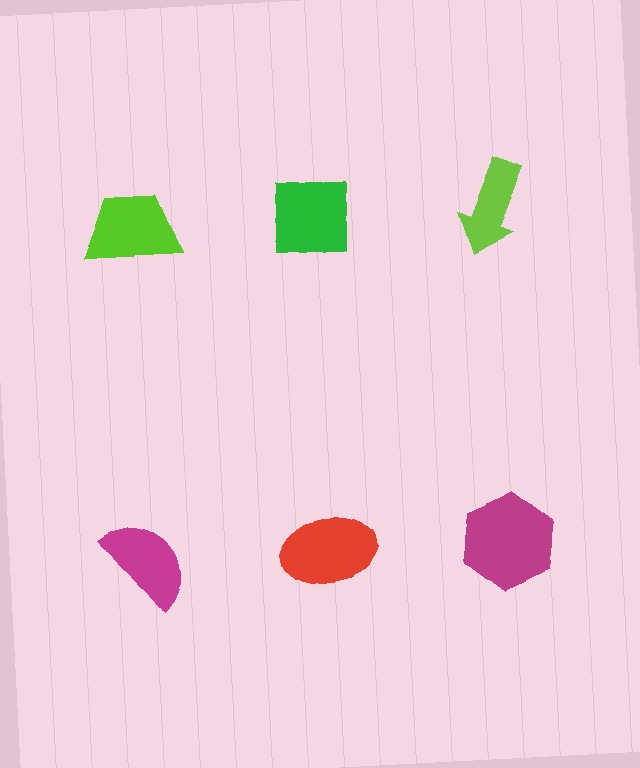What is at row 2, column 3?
A magenta hexagon.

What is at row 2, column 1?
A magenta semicircle.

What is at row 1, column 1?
A lime trapezoid.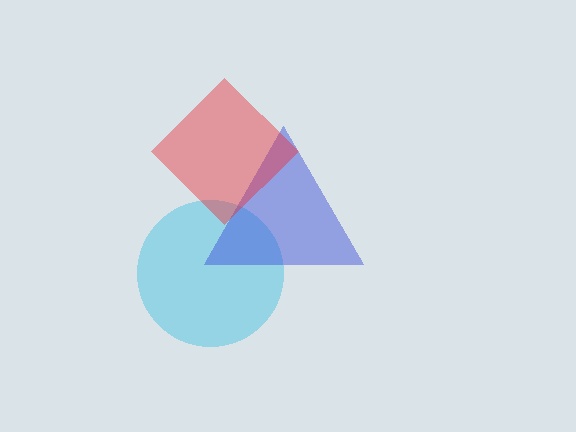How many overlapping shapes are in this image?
There are 3 overlapping shapes in the image.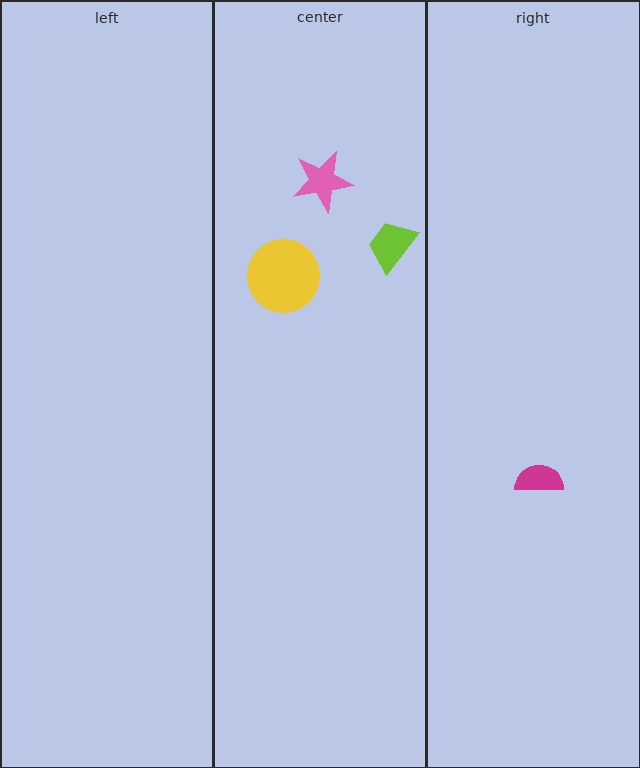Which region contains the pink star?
The center region.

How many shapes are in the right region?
1.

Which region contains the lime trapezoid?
The center region.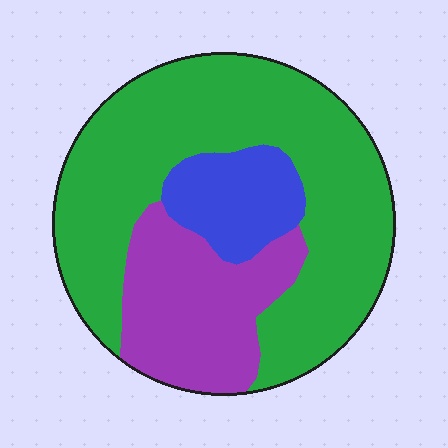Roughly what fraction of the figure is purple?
Purple takes up about one quarter (1/4) of the figure.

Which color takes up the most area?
Green, at roughly 60%.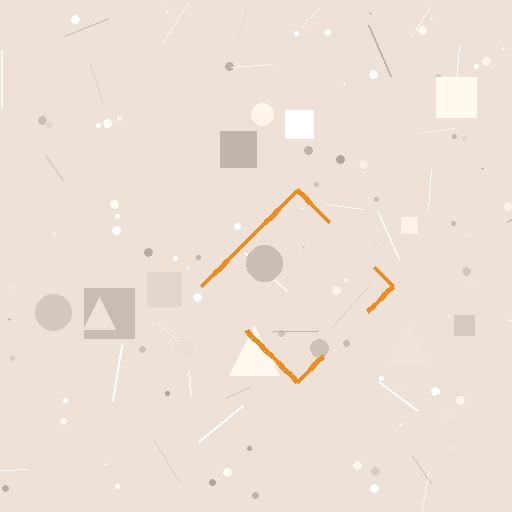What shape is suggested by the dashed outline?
The dashed outline suggests a diamond.